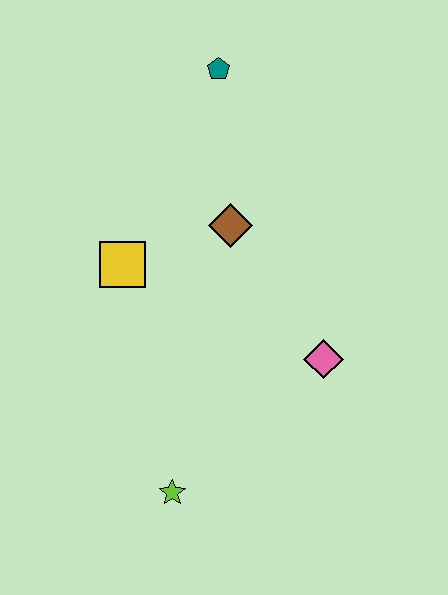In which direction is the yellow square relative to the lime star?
The yellow square is above the lime star.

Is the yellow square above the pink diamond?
Yes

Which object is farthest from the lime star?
The teal pentagon is farthest from the lime star.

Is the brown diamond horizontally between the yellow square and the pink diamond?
Yes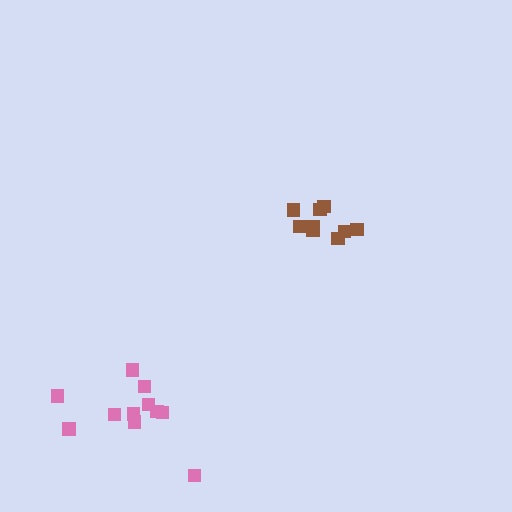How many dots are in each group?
Group 1: 9 dots, Group 2: 11 dots (20 total).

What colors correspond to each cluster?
The clusters are colored: brown, pink.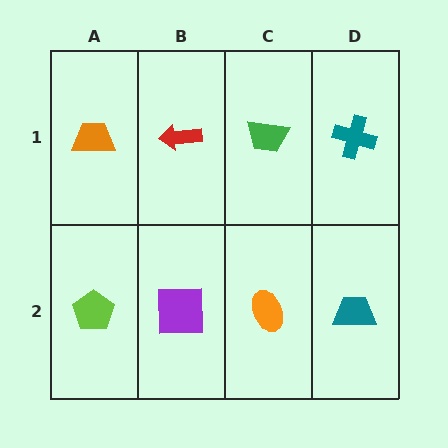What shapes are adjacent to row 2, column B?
A red arrow (row 1, column B), a lime pentagon (row 2, column A), an orange ellipse (row 2, column C).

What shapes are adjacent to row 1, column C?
An orange ellipse (row 2, column C), a red arrow (row 1, column B), a teal cross (row 1, column D).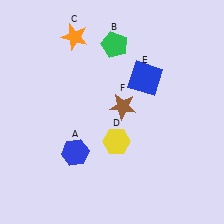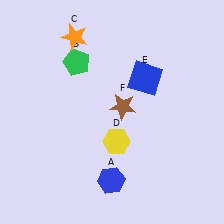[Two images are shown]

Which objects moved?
The objects that moved are: the blue hexagon (A), the green pentagon (B).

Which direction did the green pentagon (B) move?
The green pentagon (B) moved left.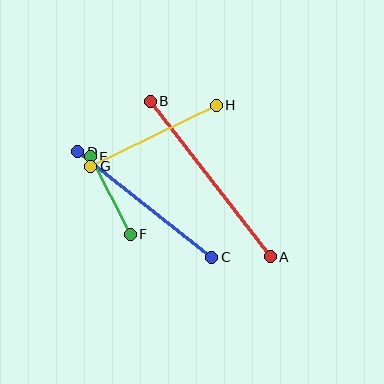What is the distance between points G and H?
The distance is approximately 139 pixels.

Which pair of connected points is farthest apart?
Points A and B are farthest apart.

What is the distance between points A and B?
The distance is approximately 196 pixels.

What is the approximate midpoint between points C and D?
The midpoint is at approximately (145, 204) pixels.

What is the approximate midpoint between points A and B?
The midpoint is at approximately (210, 179) pixels.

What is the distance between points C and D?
The distance is approximately 171 pixels.